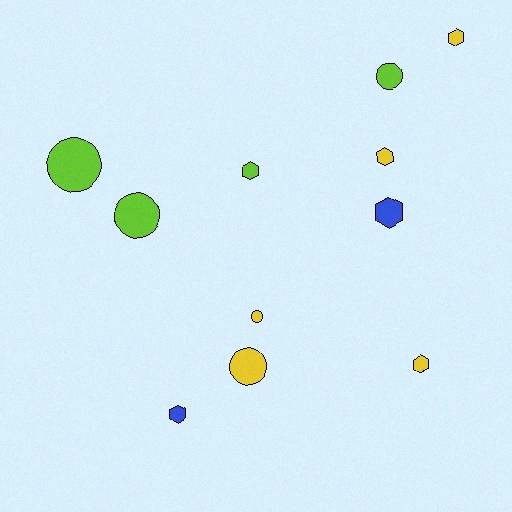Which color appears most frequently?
Yellow, with 5 objects.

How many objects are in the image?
There are 11 objects.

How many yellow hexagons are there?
There are 3 yellow hexagons.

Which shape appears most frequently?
Hexagon, with 6 objects.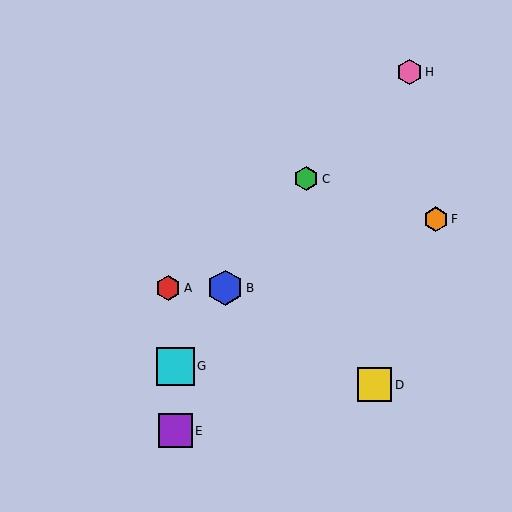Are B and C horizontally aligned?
No, B is at y≈288 and C is at y≈179.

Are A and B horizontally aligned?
Yes, both are at y≈288.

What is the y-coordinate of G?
Object G is at y≈366.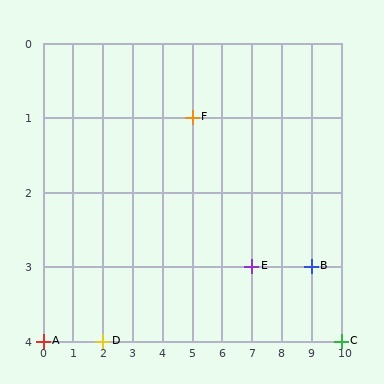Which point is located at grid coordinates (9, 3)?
Point B is at (9, 3).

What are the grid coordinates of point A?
Point A is at grid coordinates (0, 4).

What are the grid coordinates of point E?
Point E is at grid coordinates (7, 3).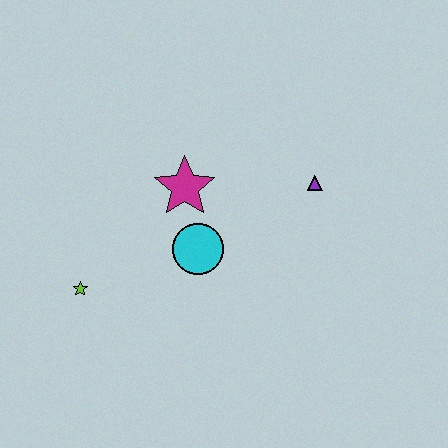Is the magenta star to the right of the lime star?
Yes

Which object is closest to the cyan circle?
The magenta star is closest to the cyan circle.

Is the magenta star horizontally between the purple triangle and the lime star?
Yes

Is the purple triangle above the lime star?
Yes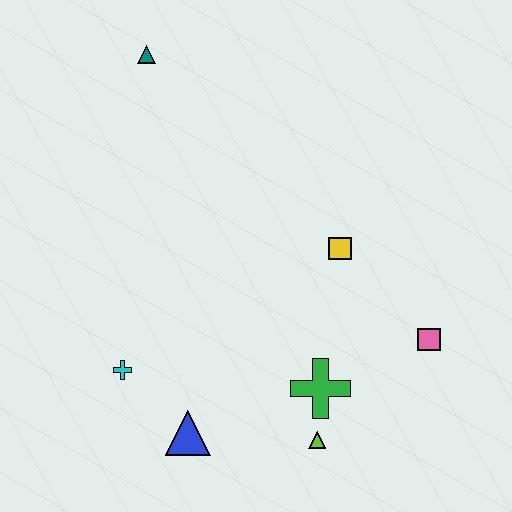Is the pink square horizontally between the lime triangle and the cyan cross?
No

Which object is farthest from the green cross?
The teal triangle is farthest from the green cross.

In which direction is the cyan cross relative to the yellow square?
The cyan cross is to the left of the yellow square.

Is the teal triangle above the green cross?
Yes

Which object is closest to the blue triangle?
The cyan cross is closest to the blue triangle.